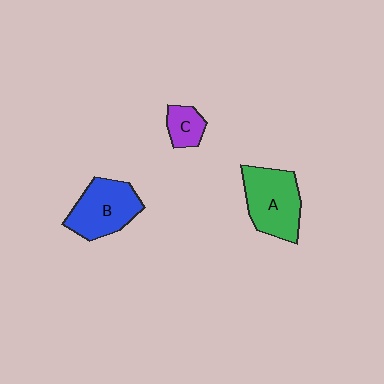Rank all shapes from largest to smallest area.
From largest to smallest: A (green), B (blue), C (purple).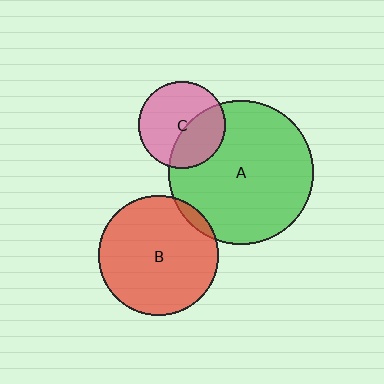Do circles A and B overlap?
Yes.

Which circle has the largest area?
Circle A (green).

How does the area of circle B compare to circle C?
Approximately 1.9 times.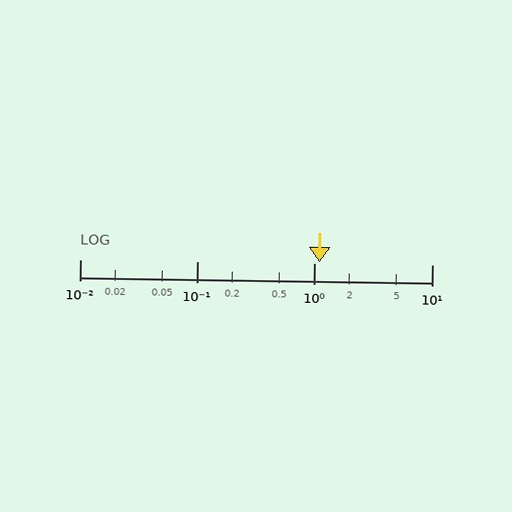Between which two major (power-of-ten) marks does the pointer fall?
The pointer is between 1 and 10.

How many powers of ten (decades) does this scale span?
The scale spans 3 decades, from 0.01 to 10.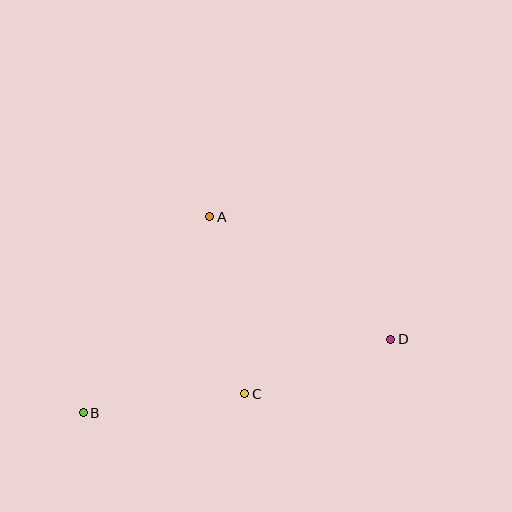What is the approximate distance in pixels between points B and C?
The distance between B and C is approximately 163 pixels.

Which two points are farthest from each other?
Points B and D are farthest from each other.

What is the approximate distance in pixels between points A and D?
The distance between A and D is approximately 218 pixels.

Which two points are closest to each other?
Points C and D are closest to each other.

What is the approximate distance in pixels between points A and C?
The distance between A and C is approximately 180 pixels.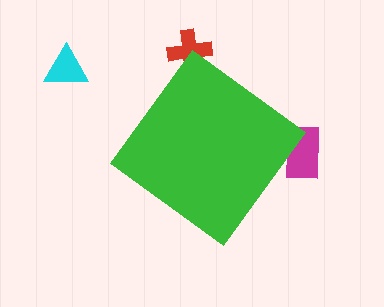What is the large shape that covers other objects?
A green diamond.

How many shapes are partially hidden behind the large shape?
2 shapes are partially hidden.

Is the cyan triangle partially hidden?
No, the cyan triangle is fully visible.